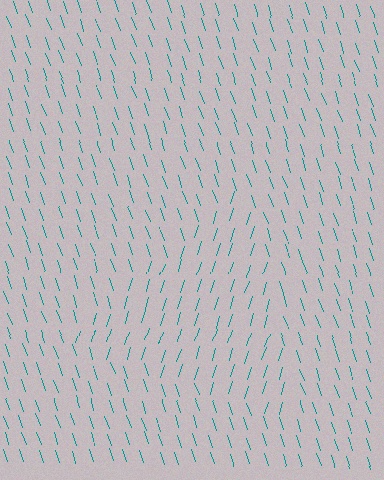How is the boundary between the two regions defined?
The boundary is defined purely by a change in line orientation (approximately 37 degrees difference). All lines are the same color and thickness.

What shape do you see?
I see a triangle.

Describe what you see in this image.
The image is filled with small teal line segments. A triangle region in the image has lines oriented differently from the surrounding lines, creating a visible texture boundary.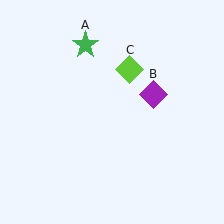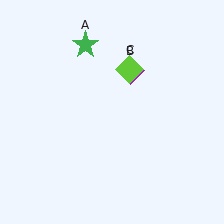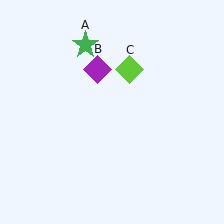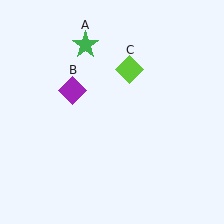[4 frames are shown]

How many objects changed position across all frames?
1 object changed position: purple diamond (object B).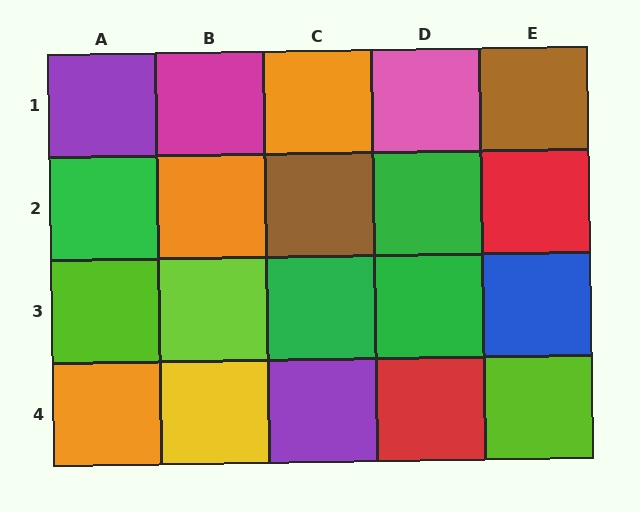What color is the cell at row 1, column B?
Magenta.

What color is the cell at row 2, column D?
Green.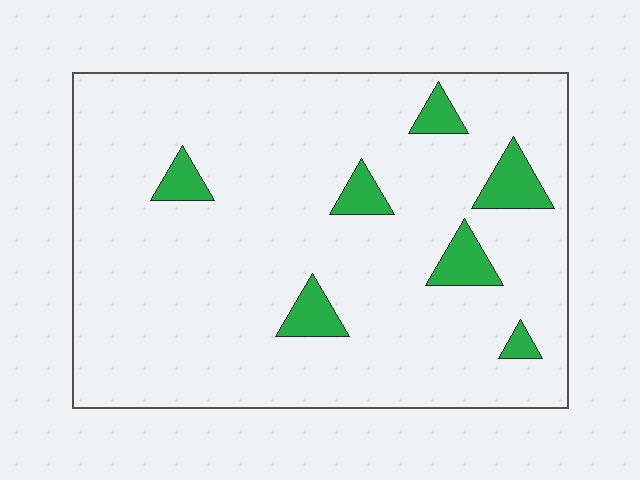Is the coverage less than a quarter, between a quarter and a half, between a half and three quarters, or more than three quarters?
Less than a quarter.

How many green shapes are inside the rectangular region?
7.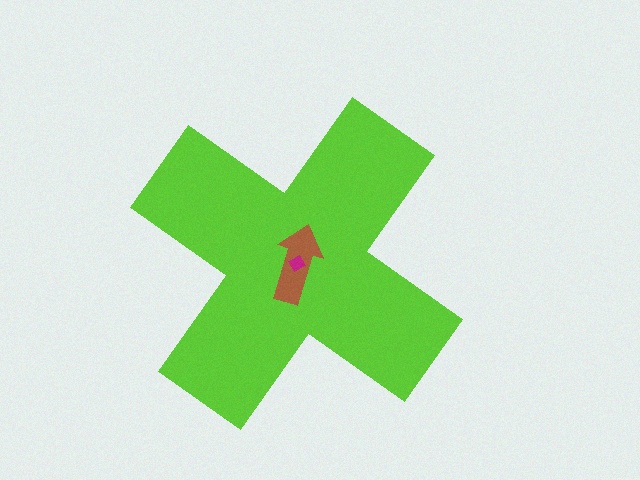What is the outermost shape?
The lime cross.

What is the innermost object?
The magenta diamond.